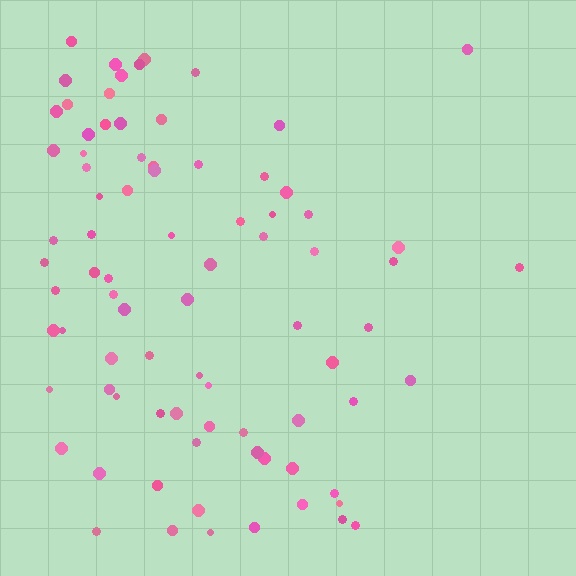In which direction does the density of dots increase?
From right to left, with the left side densest.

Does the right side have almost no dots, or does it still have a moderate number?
Still a moderate number, just noticeably fewer than the left.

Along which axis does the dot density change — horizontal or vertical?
Horizontal.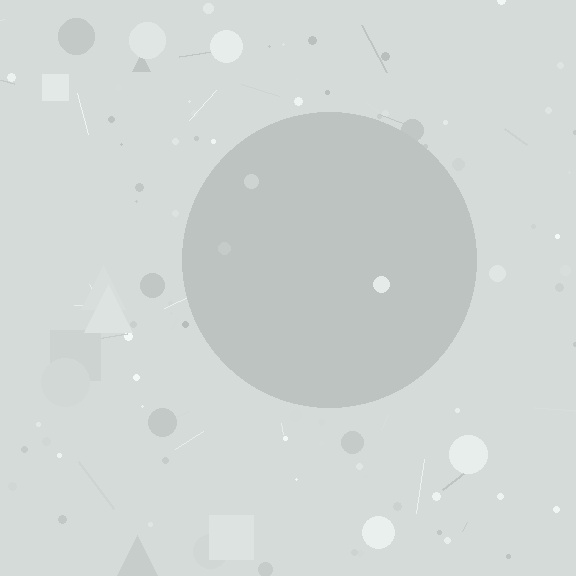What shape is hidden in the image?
A circle is hidden in the image.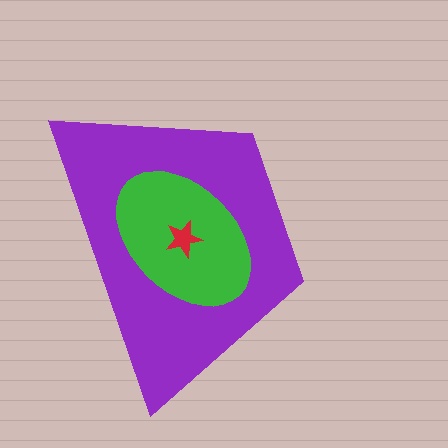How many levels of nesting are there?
3.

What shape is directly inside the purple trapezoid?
The green ellipse.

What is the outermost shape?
The purple trapezoid.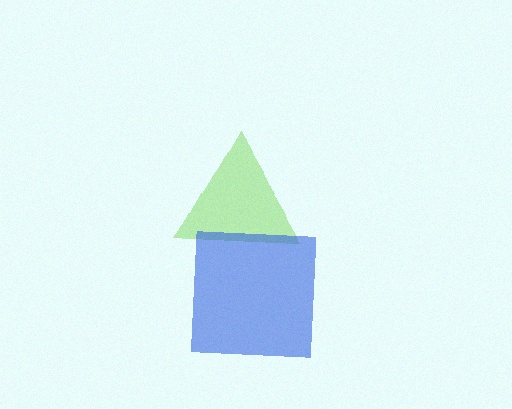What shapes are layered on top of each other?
The layered shapes are: a lime triangle, a blue square.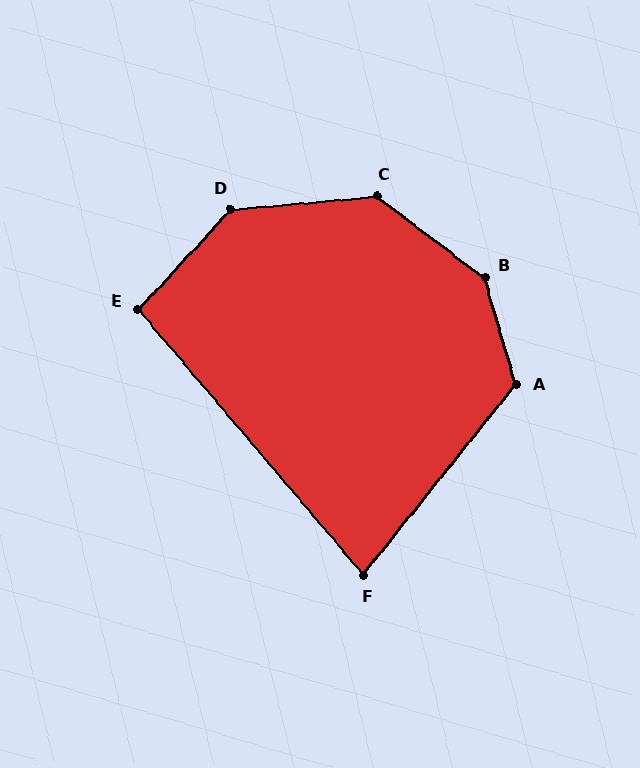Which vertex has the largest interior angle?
B, at approximately 143 degrees.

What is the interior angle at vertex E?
Approximately 97 degrees (obtuse).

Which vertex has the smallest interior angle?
F, at approximately 79 degrees.